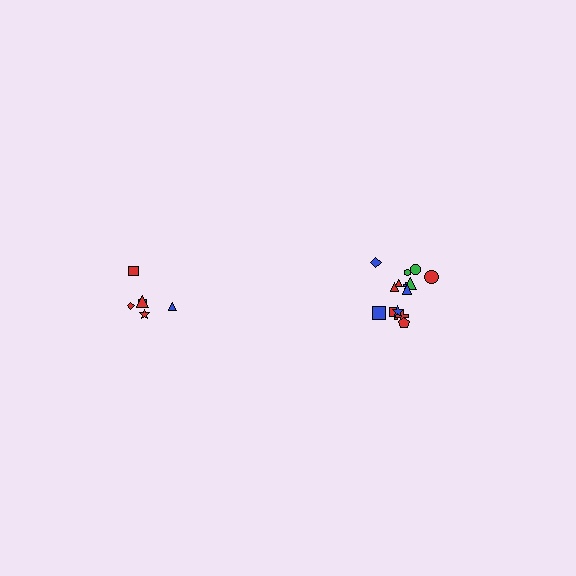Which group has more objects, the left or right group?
The right group.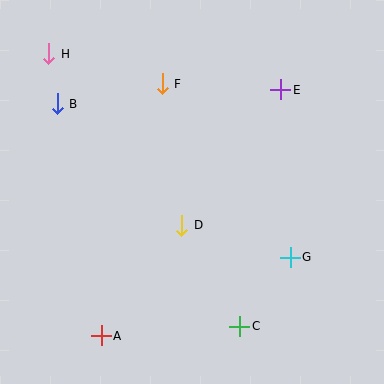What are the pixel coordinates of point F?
Point F is at (162, 84).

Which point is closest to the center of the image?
Point D at (182, 225) is closest to the center.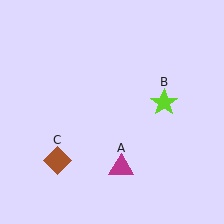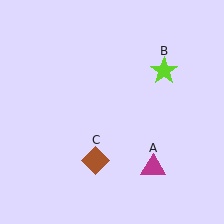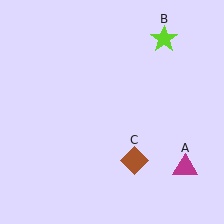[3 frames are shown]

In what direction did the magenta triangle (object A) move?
The magenta triangle (object A) moved right.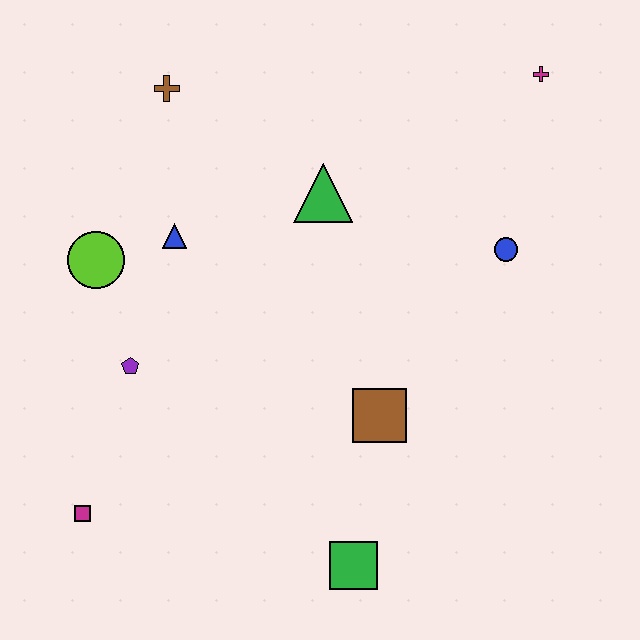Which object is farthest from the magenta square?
The magenta cross is farthest from the magenta square.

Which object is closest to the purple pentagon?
The lime circle is closest to the purple pentagon.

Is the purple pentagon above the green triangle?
No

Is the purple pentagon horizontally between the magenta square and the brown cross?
Yes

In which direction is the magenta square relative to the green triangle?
The magenta square is below the green triangle.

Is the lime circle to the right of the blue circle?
No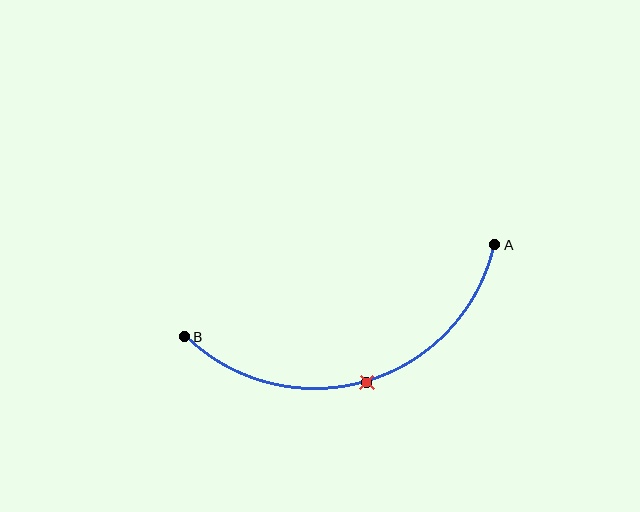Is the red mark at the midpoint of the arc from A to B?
Yes. The red mark lies on the arc at equal arc-length from both A and B — it is the arc midpoint.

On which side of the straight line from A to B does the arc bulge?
The arc bulges below the straight line connecting A and B.